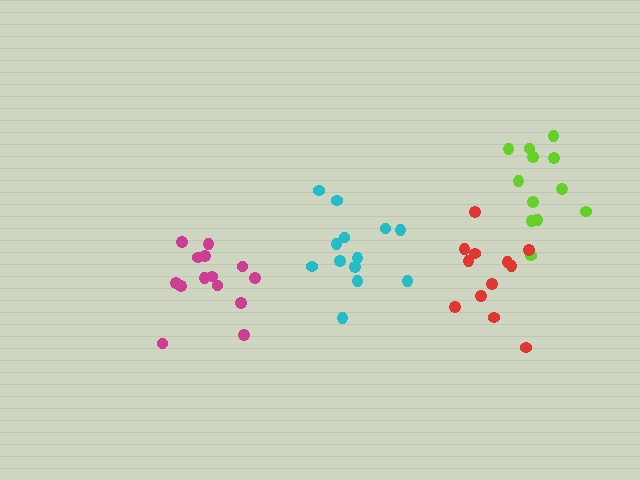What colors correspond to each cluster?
The clusters are colored: cyan, lime, magenta, red.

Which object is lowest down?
The magenta cluster is bottommost.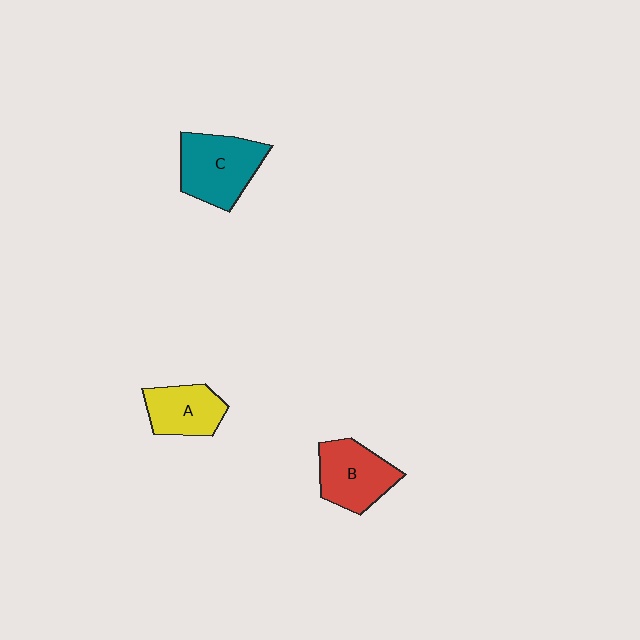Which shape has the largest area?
Shape C (teal).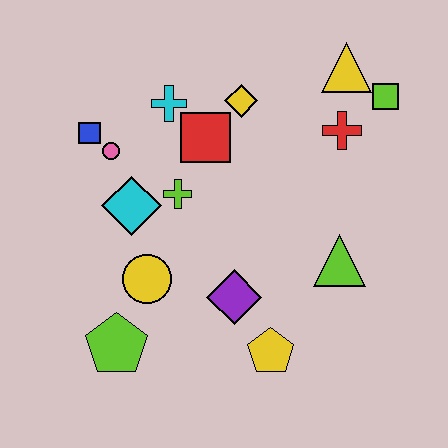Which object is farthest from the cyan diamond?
The lime square is farthest from the cyan diamond.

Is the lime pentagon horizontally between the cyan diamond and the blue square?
Yes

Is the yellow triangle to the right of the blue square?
Yes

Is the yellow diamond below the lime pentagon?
No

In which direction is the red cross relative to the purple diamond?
The red cross is above the purple diamond.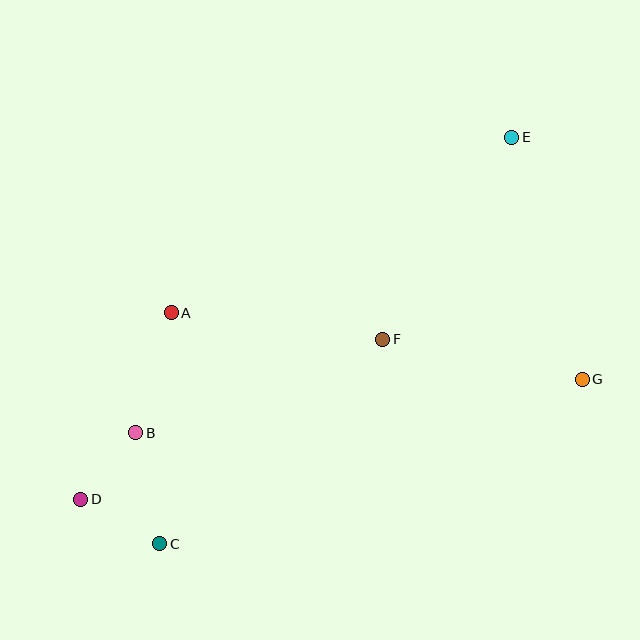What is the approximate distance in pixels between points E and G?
The distance between E and G is approximately 252 pixels.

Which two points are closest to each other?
Points B and D are closest to each other.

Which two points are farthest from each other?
Points D and E are farthest from each other.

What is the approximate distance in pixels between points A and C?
The distance between A and C is approximately 232 pixels.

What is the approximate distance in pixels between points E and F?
The distance between E and F is approximately 240 pixels.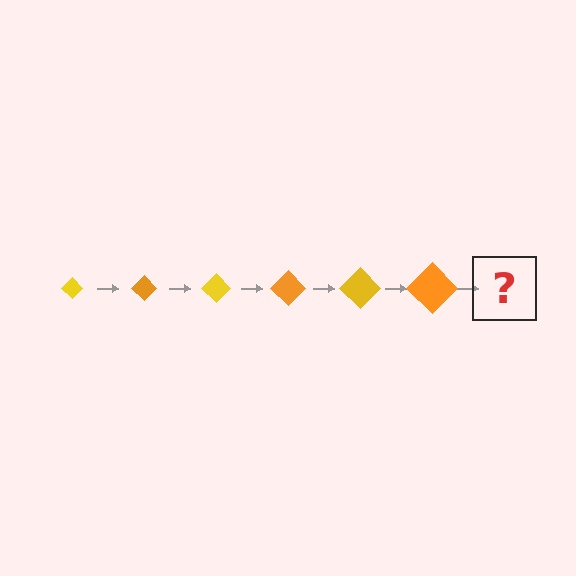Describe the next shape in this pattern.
It should be a yellow diamond, larger than the previous one.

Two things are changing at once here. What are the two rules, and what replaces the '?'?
The two rules are that the diamond grows larger each step and the color cycles through yellow and orange. The '?' should be a yellow diamond, larger than the previous one.